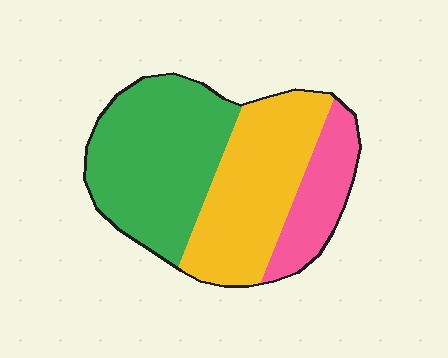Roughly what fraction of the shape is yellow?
Yellow covers around 40% of the shape.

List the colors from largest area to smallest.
From largest to smallest: green, yellow, pink.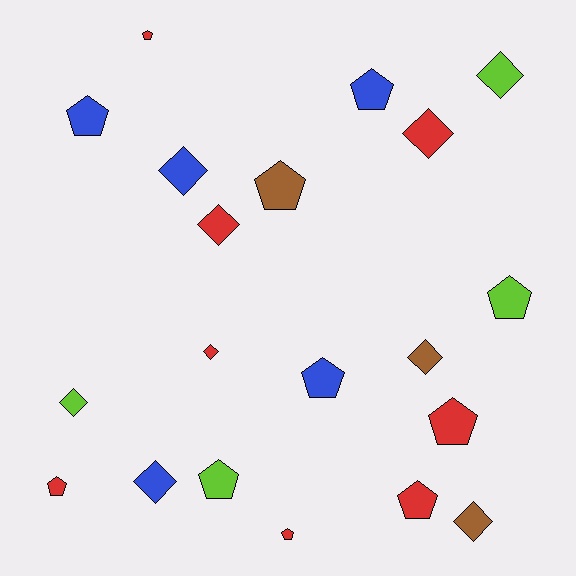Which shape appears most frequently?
Pentagon, with 11 objects.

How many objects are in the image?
There are 20 objects.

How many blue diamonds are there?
There are 2 blue diamonds.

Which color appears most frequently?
Red, with 8 objects.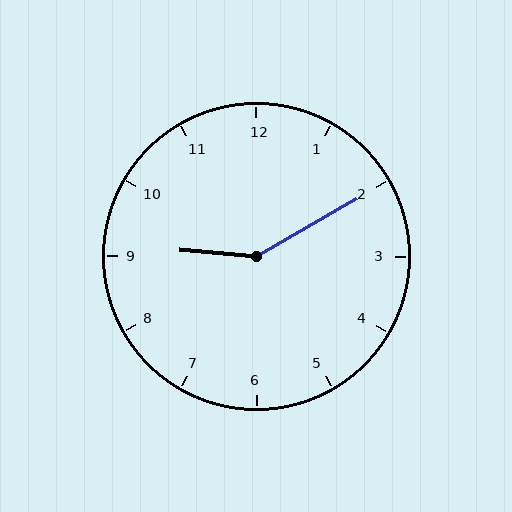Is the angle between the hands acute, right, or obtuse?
It is obtuse.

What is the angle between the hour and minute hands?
Approximately 145 degrees.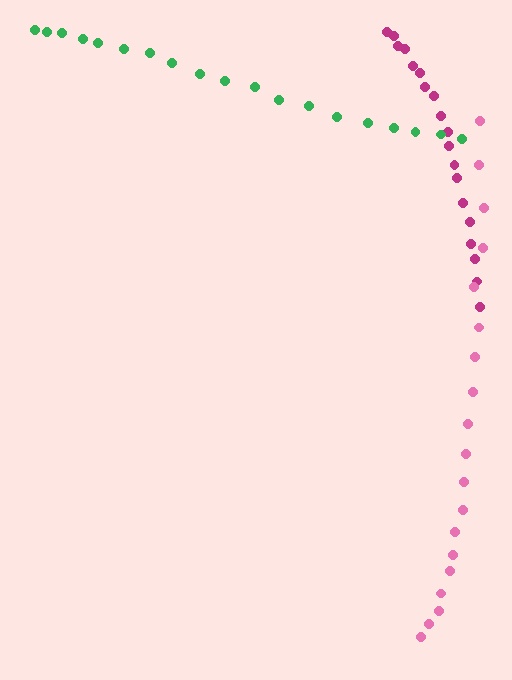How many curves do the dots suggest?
There are 3 distinct paths.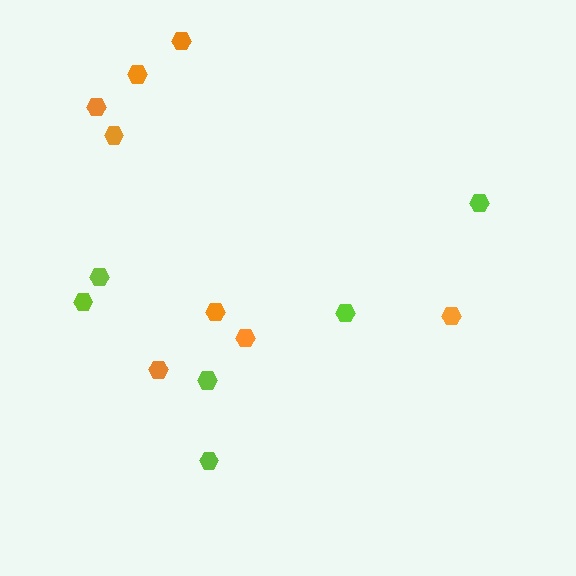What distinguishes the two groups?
There are 2 groups: one group of orange hexagons (8) and one group of lime hexagons (6).